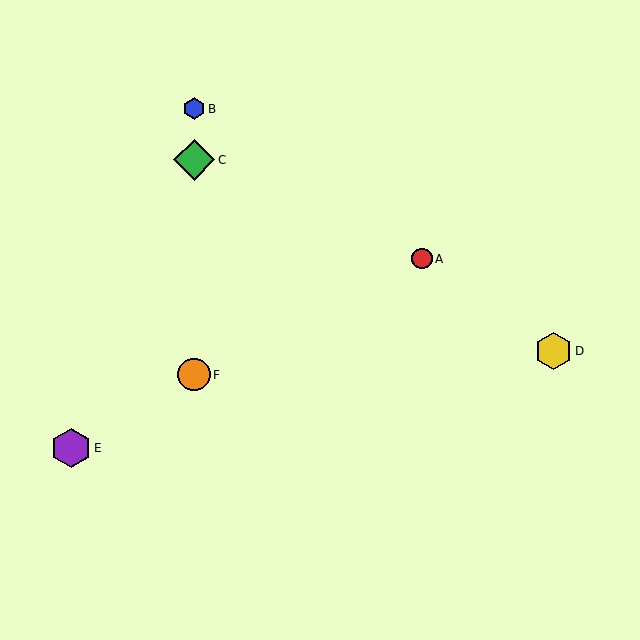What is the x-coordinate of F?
Object F is at x≈194.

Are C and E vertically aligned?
No, C is at x≈194 and E is at x≈71.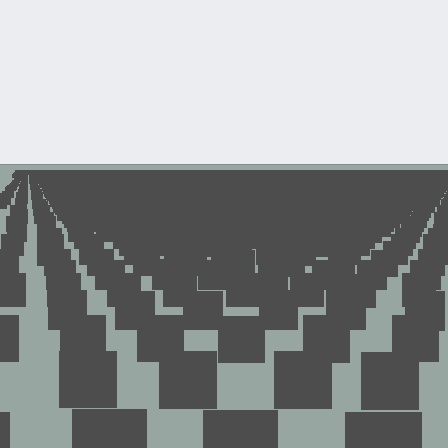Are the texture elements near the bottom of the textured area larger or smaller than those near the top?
Larger. Near the bottom, elements are closer to the viewer and appear at a bigger on-screen size.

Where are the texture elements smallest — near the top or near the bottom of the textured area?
Near the top.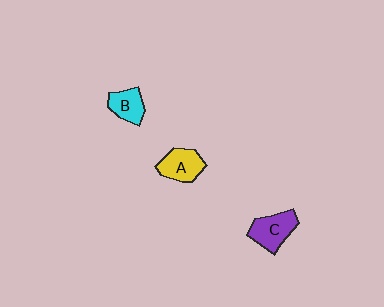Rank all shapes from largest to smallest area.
From largest to smallest: C (purple), A (yellow), B (cyan).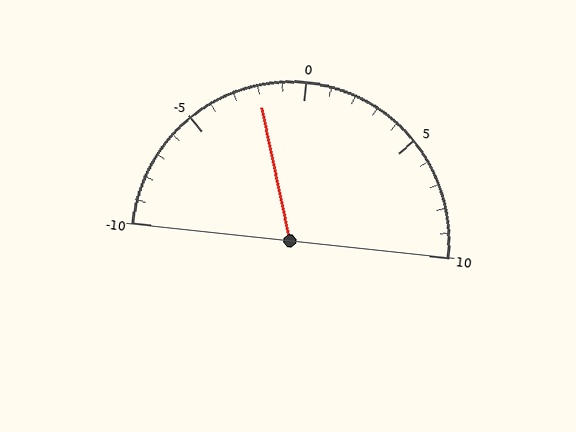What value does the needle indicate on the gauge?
The needle indicates approximately -2.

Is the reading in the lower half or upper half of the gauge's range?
The reading is in the lower half of the range (-10 to 10).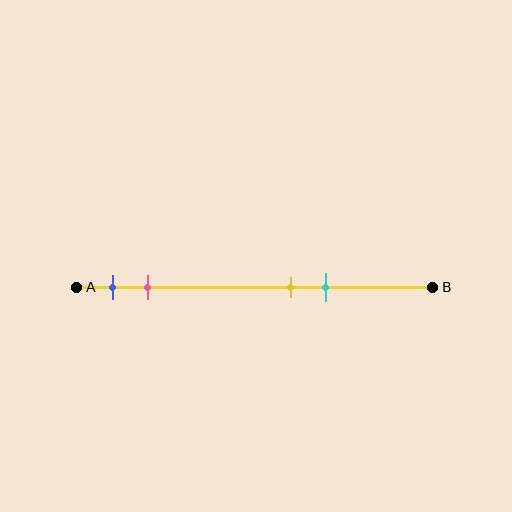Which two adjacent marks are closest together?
The yellow and cyan marks are the closest adjacent pair.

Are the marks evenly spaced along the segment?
No, the marks are not evenly spaced.